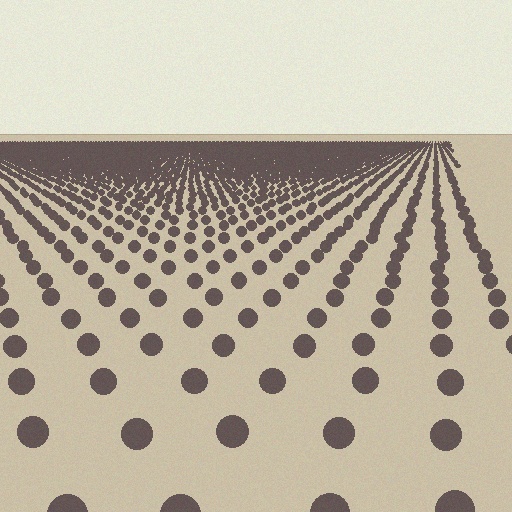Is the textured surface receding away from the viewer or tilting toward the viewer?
The surface is receding away from the viewer. Texture elements get smaller and denser toward the top.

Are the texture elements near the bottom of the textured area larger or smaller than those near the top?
Larger. Near the bottom, elements are closer to the viewer and appear at a bigger on-screen size.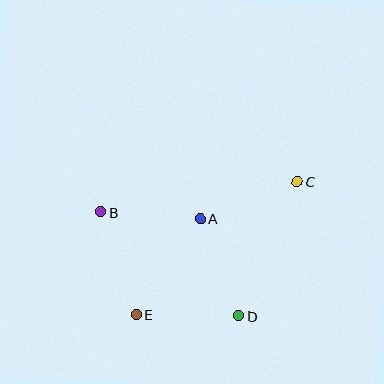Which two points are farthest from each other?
Points C and E are farthest from each other.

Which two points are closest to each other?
Points A and B are closest to each other.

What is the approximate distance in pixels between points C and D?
The distance between C and D is approximately 147 pixels.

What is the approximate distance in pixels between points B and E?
The distance between B and E is approximately 108 pixels.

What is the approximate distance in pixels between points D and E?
The distance between D and E is approximately 102 pixels.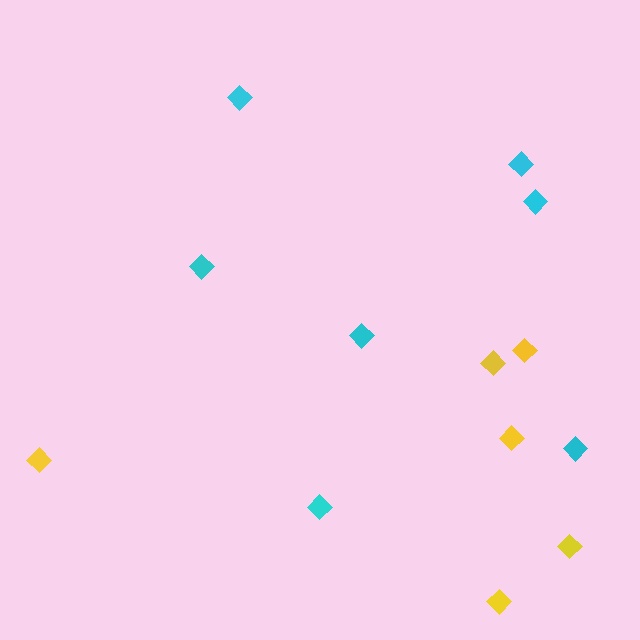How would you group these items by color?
There are 2 groups: one group of yellow diamonds (6) and one group of cyan diamonds (7).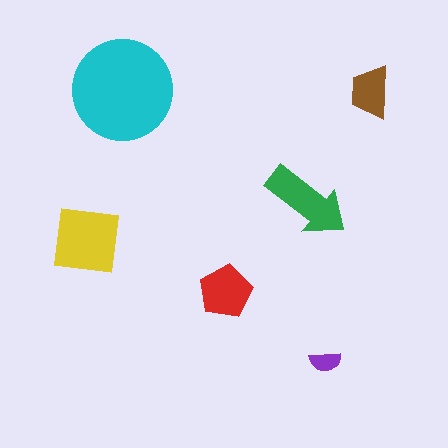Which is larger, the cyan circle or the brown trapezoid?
The cyan circle.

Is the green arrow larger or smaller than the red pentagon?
Larger.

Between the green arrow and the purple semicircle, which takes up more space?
The green arrow.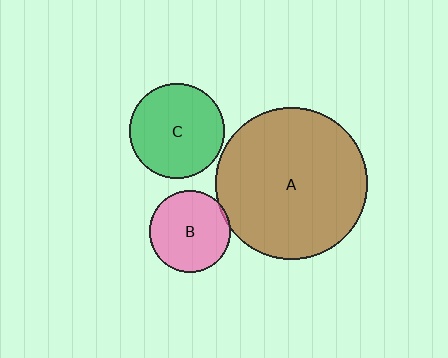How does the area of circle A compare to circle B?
Approximately 3.5 times.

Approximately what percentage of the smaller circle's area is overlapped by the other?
Approximately 5%.